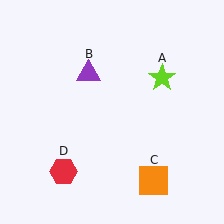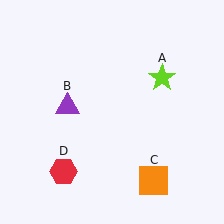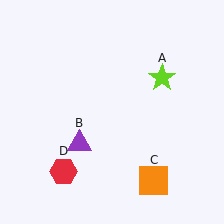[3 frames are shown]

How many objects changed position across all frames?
1 object changed position: purple triangle (object B).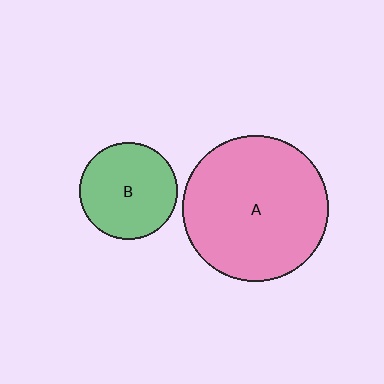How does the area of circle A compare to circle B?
Approximately 2.2 times.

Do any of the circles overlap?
No, none of the circles overlap.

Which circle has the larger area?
Circle A (pink).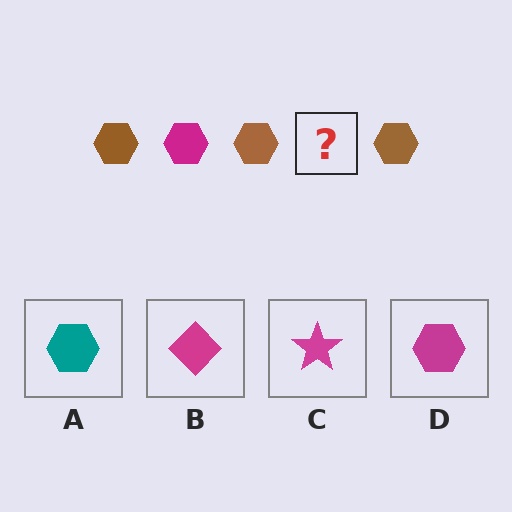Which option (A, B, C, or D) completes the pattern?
D.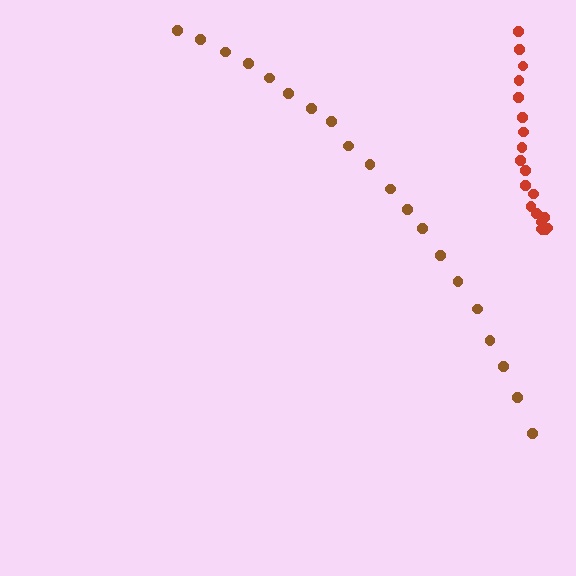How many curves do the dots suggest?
There are 2 distinct paths.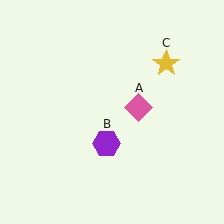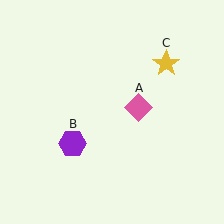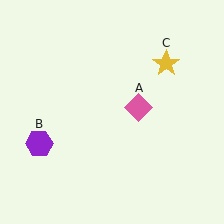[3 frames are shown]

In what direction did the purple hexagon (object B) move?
The purple hexagon (object B) moved left.